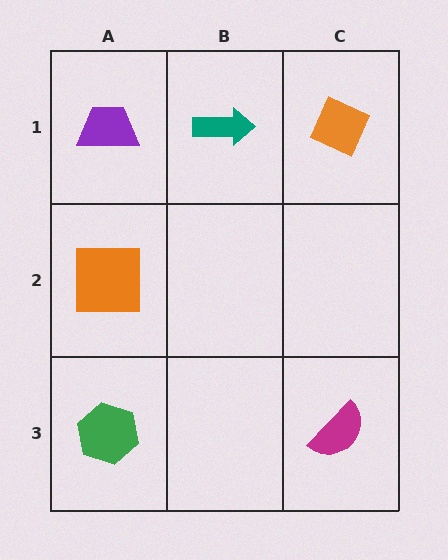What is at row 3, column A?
A green hexagon.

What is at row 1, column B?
A teal arrow.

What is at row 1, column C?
An orange diamond.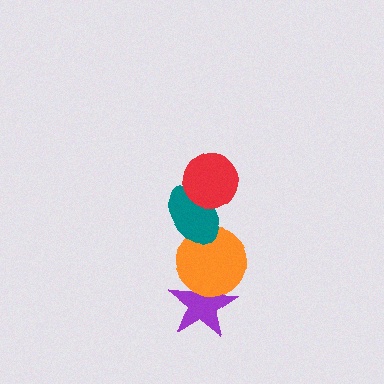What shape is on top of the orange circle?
The teal ellipse is on top of the orange circle.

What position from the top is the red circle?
The red circle is 1st from the top.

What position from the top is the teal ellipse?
The teal ellipse is 2nd from the top.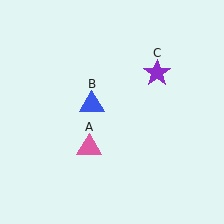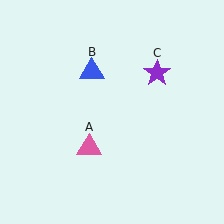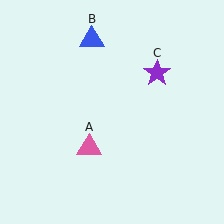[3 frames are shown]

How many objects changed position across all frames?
1 object changed position: blue triangle (object B).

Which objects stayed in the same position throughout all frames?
Pink triangle (object A) and purple star (object C) remained stationary.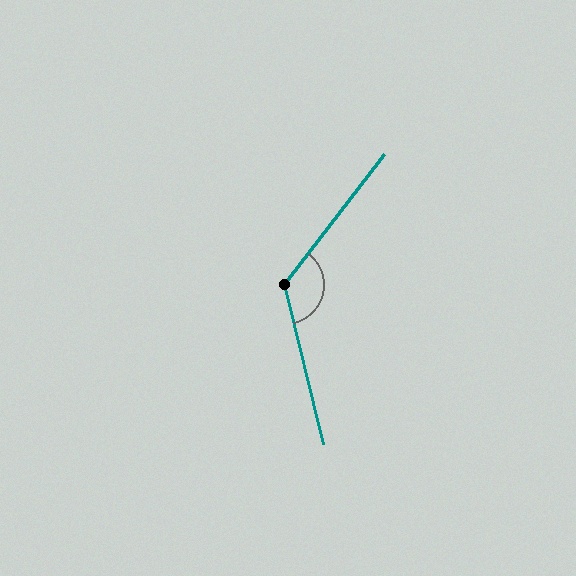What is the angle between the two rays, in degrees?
Approximately 129 degrees.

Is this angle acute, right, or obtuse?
It is obtuse.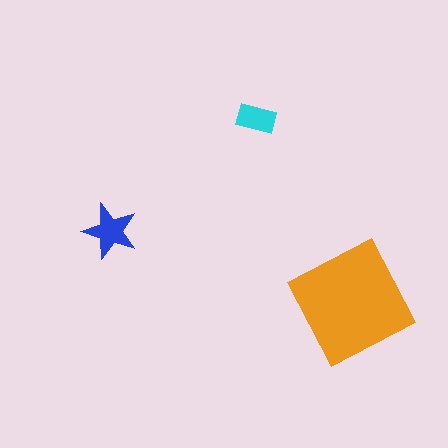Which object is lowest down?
The orange square is bottommost.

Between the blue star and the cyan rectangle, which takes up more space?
The blue star.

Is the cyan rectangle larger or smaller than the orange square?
Smaller.